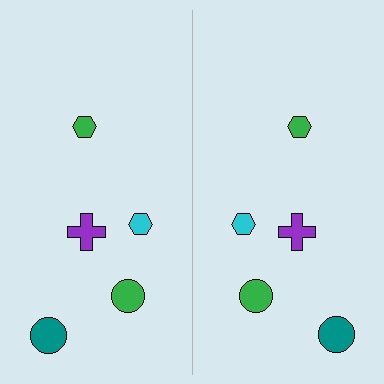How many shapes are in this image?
There are 10 shapes in this image.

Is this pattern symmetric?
Yes, this pattern has bilateral (reflection) symmetry.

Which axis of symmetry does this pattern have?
The pattern has a vertical axis of symmetry running through the center of the image.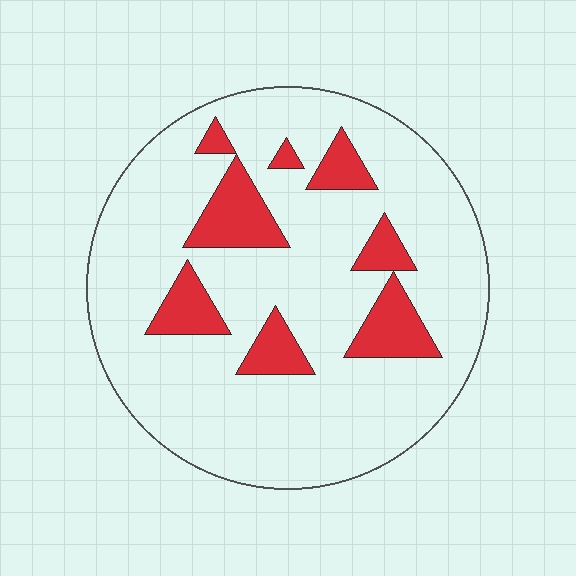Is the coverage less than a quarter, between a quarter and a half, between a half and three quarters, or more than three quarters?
Less than a quarter.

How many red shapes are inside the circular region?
8.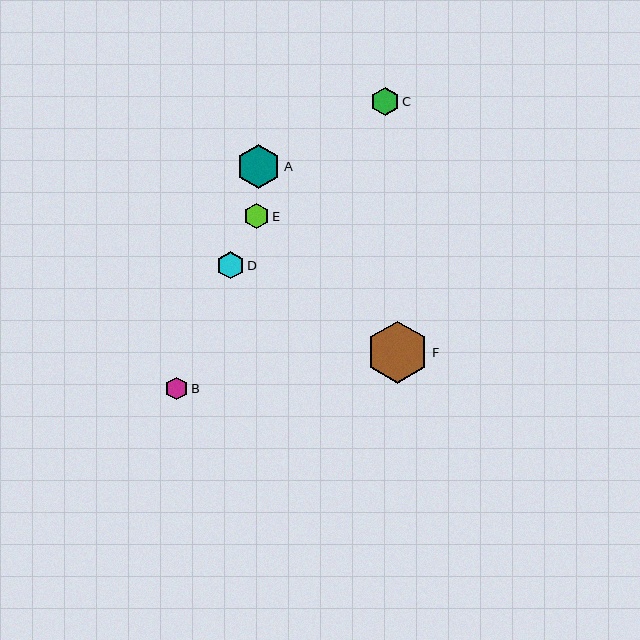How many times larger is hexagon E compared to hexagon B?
Hexagon E is approximately 1.1 times the size of hexagon B.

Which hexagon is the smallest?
Hexagon B is the smallest with a size of approximately 23 pixels.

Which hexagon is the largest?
Hexagon F is the largest with a size of approximately 62 pixels.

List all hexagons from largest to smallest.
From largest to smallest: F, A, C, D, E, B.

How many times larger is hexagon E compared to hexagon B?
Hexagon E is approximately 1.1 times the size of hexagon B.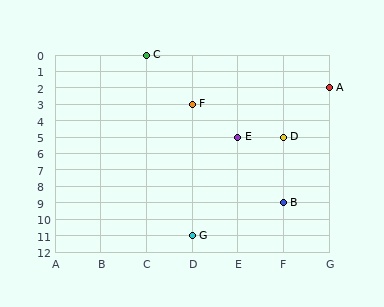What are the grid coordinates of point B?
Point B is at grid coordinates (F, 9).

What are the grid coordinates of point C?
Point C is at grid coordinates (C, 0).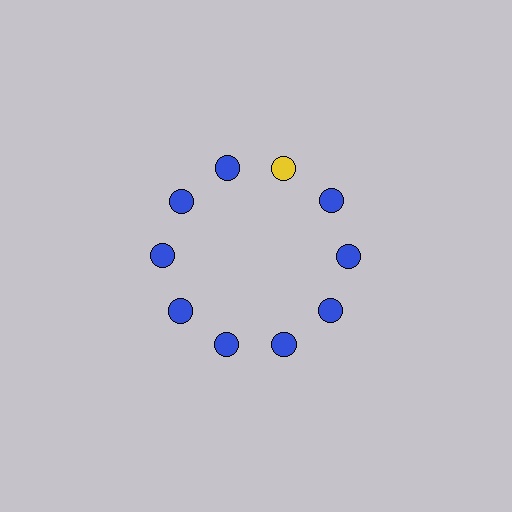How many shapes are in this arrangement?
There are 10 shapes arranged in a ring pattern.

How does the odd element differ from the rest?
It has a different color: yellow instead of blue.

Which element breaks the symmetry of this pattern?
The yellow circle at roughly the 1 o'clock position breaks the symmetry. All other shapes are blue circles.